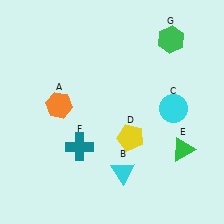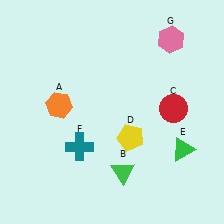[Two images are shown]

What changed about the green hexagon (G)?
In Image 1, G is green. In Image 2, it changed to pink.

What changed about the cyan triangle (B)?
In Image 1, B is cyan. In Image 2, it changed to green.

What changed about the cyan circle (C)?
In Image 1, C is cyan. In Image 2, it changed to red.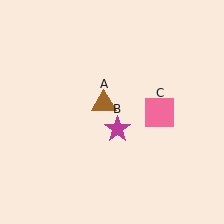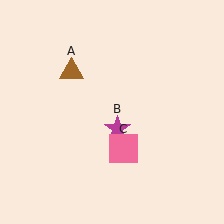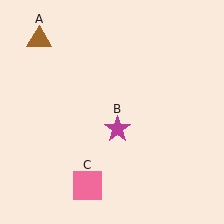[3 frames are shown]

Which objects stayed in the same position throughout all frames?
Magenta star (object B) remained stationary.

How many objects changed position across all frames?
2 objects changed position: brown triangle (object A), pink square (object C).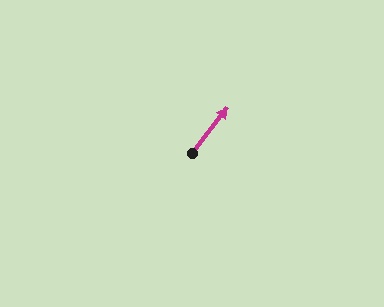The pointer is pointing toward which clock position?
Roughly 1 o'clock.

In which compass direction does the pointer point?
Northeast.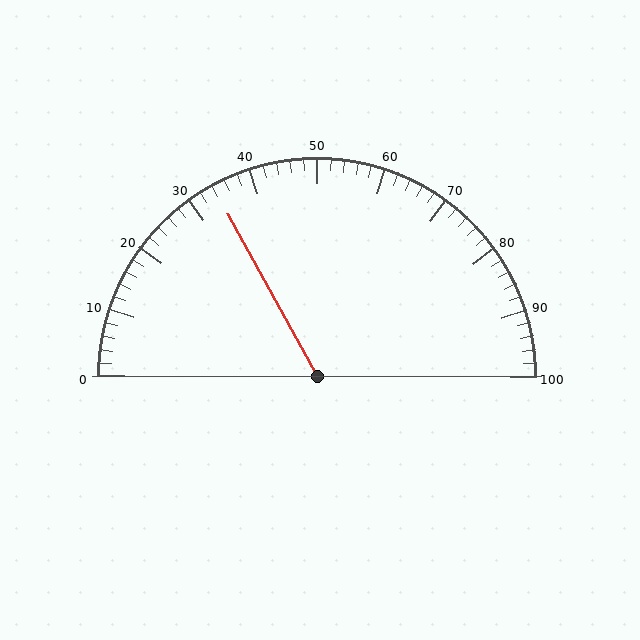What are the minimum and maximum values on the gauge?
The gauge ranges from 0 to 100.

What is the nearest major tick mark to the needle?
The nearest major tick mark is 30.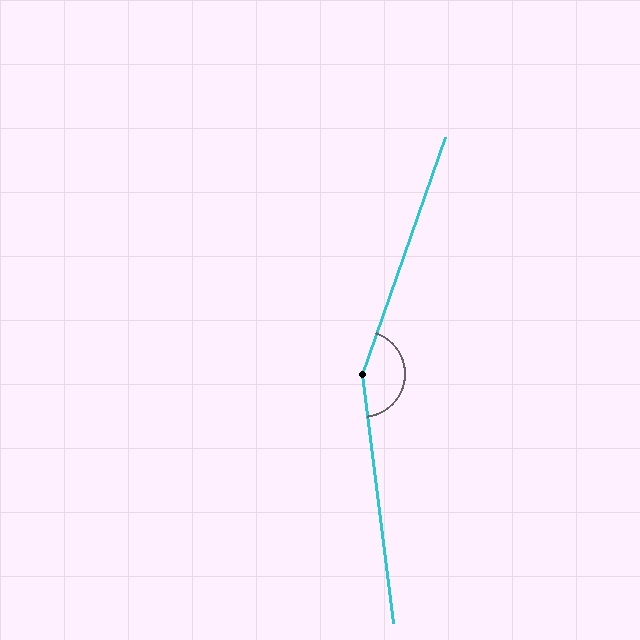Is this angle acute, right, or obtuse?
It is obtuse.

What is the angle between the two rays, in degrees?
Approximately 154 degrees.